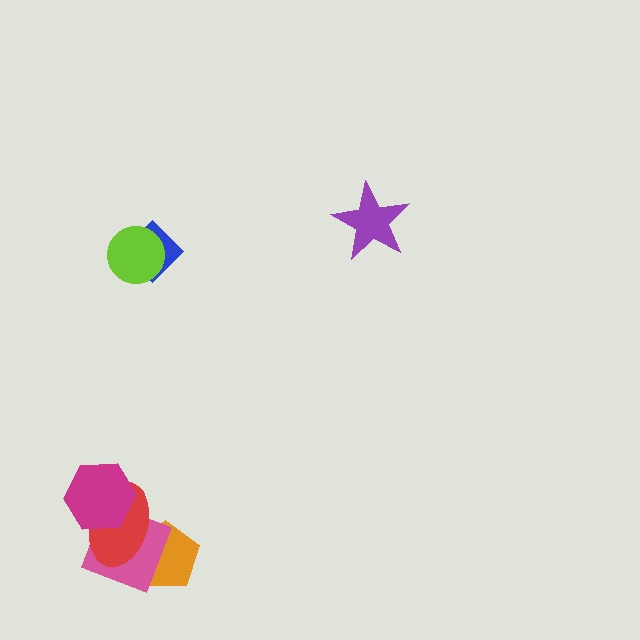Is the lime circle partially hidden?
No, no other shape covers it.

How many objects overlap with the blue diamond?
1 object overlaps with the blue diamond.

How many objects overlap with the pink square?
3 objects overlap with the pink square.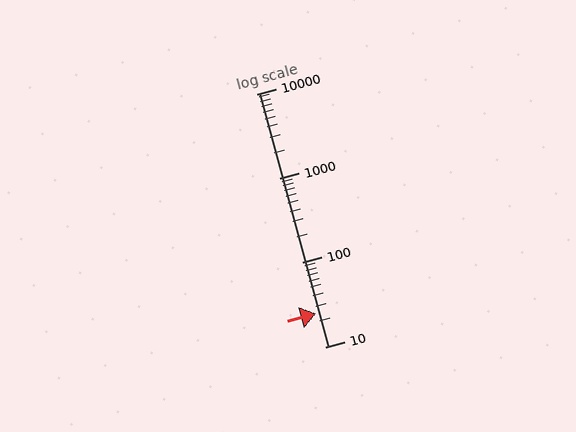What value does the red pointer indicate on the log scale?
The pointer indicates approximately 25.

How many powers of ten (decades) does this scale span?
The scale spans 3 decades, from 10 to 10000.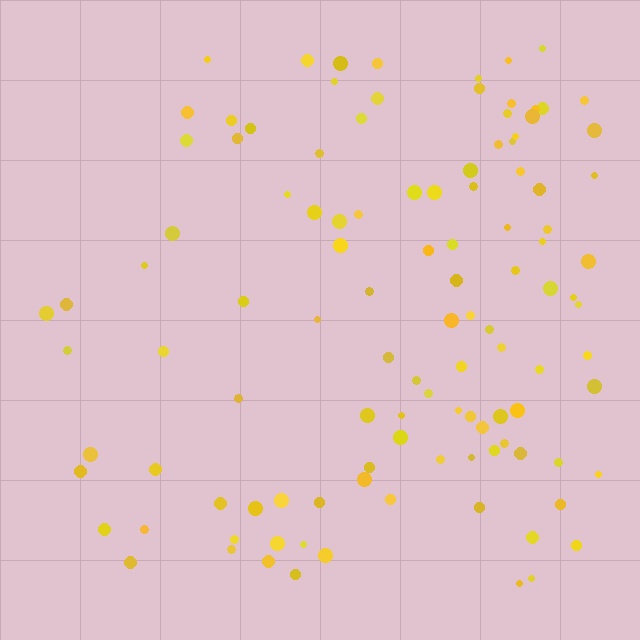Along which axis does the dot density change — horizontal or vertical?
Horizontal.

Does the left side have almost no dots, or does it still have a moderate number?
Still a moderate number, just noticeably fewer than the right.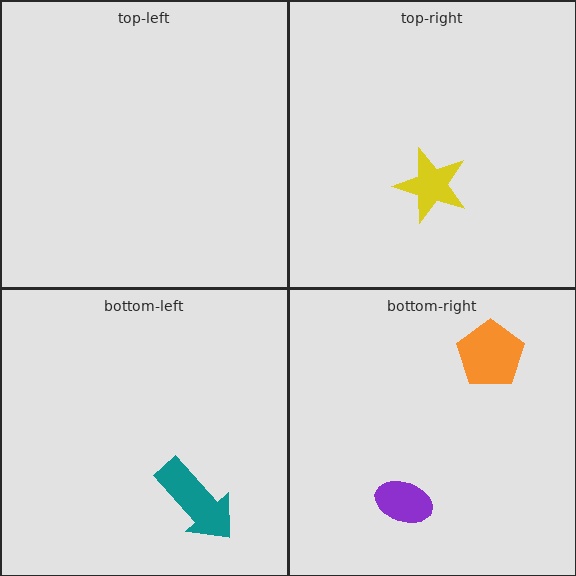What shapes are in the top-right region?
The yellow star.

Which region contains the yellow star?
The top-right region.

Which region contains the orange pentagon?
The bottom-right region.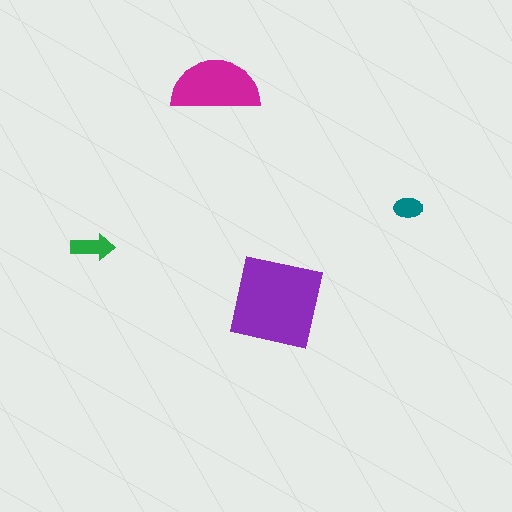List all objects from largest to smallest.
The purple square, the magenta semicircle, the green arrow, the teal ellipse.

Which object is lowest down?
The purple square is bottommost.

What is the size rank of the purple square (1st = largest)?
1st.